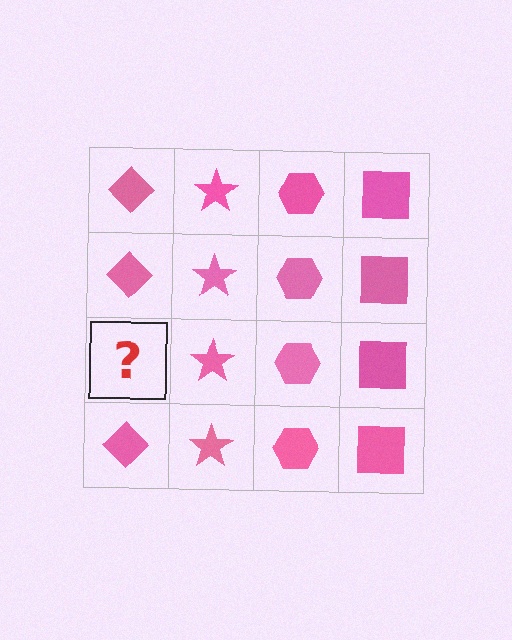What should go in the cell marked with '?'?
The missing cell should contain a pink diamond.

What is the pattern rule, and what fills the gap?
The rule is that each column has a consistent shape. The gap should be filled with a pink diamond.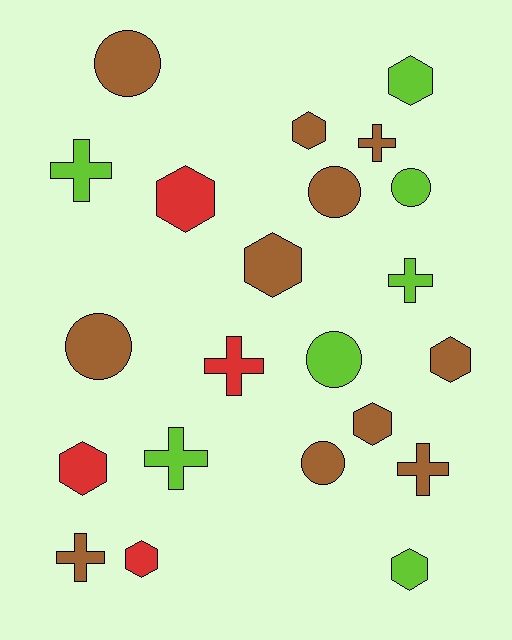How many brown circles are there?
There are 4 brown circles.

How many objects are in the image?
There are 22 objects.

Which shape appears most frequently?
Hexagon, with 9 objects.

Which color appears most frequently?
Brown, with 11 objects.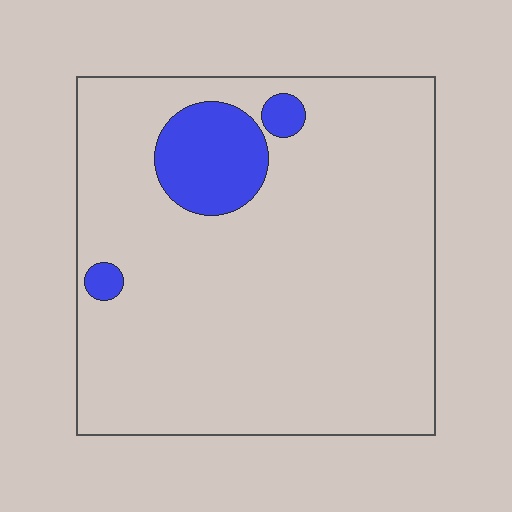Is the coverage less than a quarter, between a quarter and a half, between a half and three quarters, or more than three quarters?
Less than a quarter.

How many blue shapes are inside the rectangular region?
3.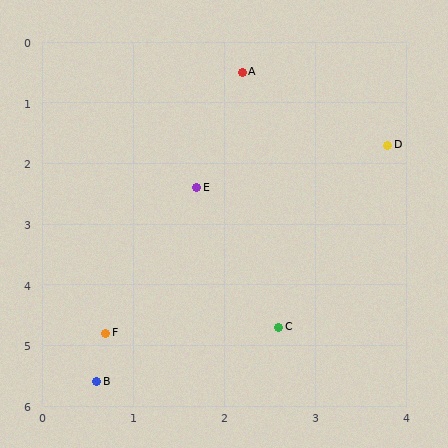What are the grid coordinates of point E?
Point E is at approximately (1.7, 2.4).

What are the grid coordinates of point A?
Point A is at approximately (2.2, 0.5).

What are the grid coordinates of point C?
Point C is at approximately (2.6, 4.7).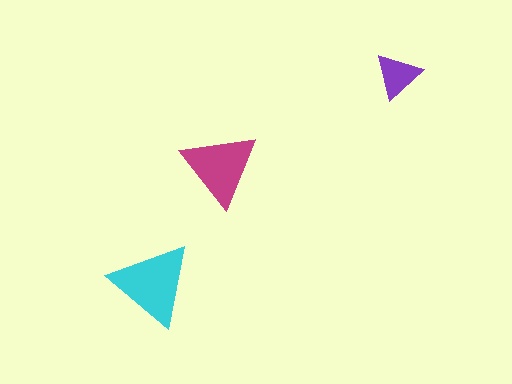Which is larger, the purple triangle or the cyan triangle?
The cyan one.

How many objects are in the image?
There are 3 objects in the image.